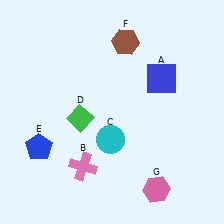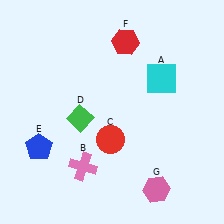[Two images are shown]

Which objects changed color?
A changed from blue to cyan. C changed from cyan to red. F changed from brown to red.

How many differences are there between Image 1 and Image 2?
There are 3 differences between the two images.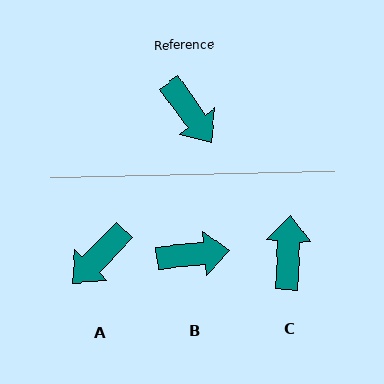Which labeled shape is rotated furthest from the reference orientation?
C, about 141 degrees away.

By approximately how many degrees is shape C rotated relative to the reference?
Approximately 141 degrees counter-clockwise.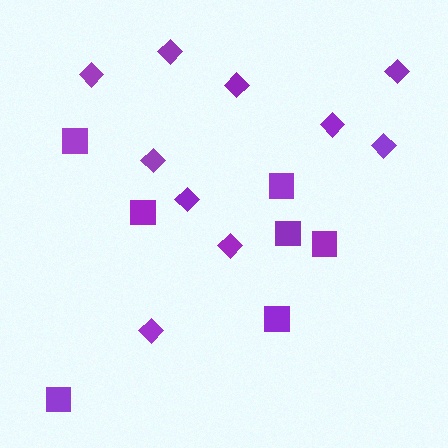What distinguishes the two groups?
There are 2 groups: one group of squares (7) and one group of diamonds (10).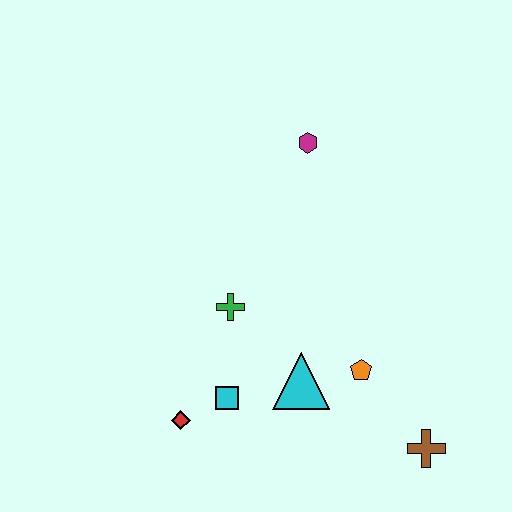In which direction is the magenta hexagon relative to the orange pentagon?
The magenta hexagon is above the orange pentagon.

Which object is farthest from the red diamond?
The magenta hexagon is farthest from the red diamond.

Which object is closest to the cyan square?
The red diamond is closest to the cyan square.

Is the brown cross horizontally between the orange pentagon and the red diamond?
No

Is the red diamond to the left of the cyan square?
Yes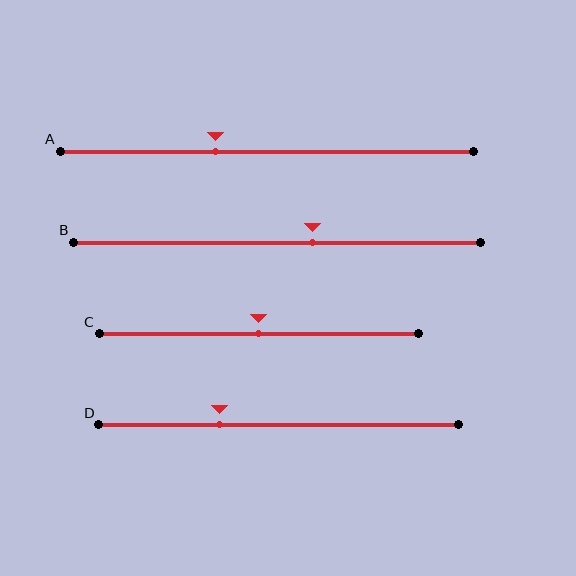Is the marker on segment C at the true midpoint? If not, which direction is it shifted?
Yes, the marker on segment C is at the true midpoint.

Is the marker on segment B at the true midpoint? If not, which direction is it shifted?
No, the marker on segment B is shifted to the right by about 9% of the segment length.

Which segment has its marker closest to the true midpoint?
Segment C has its marker closest to the true midpoint.